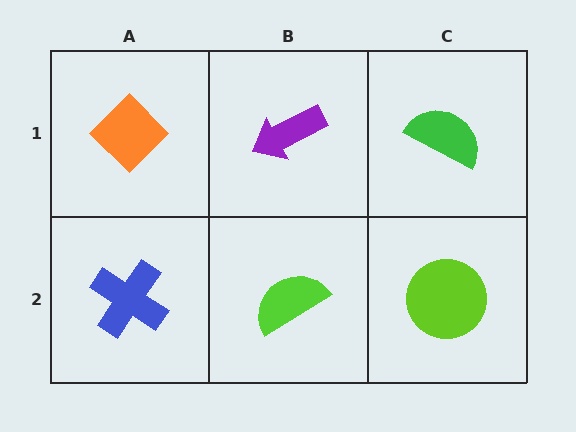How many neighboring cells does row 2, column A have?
2.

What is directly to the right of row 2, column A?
A lime semicircle.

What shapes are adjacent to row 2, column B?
A purple arrow (row 1, column B), a blue cross (row 2, column A), a lime circle (row 2, column C).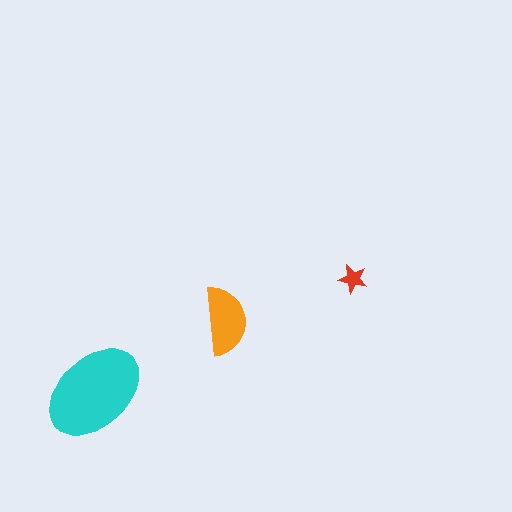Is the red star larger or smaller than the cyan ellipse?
Smaller.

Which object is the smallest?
The red star.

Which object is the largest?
The cyan ellipse.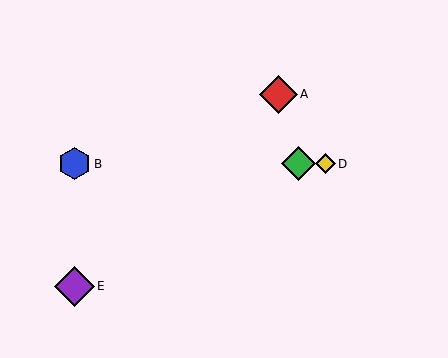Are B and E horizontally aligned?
No, B is at y≈164 and E is at y≈286.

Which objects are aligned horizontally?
Objects B, C, D are aligned horizontally.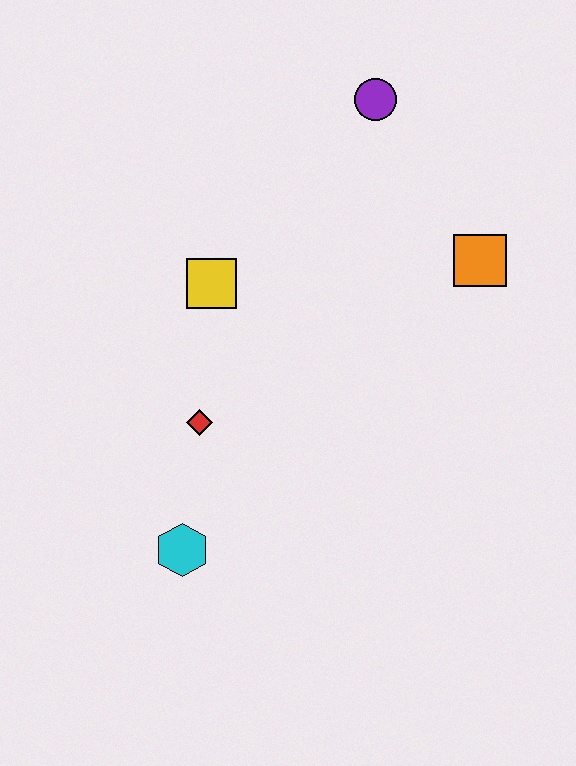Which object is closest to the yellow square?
The red diamond is closest to the yellow square.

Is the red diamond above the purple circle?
No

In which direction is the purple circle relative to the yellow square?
The purple circle is above the yellow square.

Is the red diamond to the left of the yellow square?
Yes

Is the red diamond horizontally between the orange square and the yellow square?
No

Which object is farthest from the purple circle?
The cyan hexagon is farthest from the purple circle.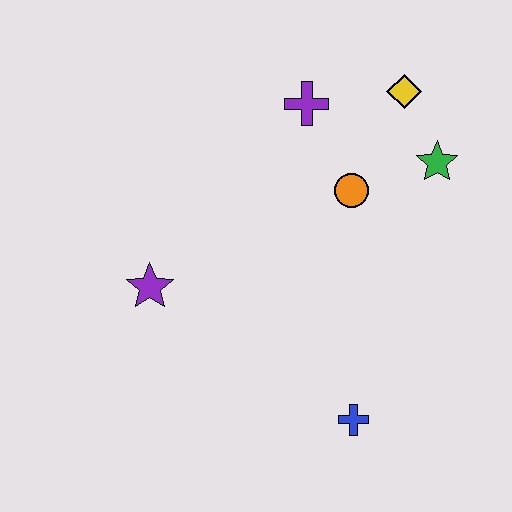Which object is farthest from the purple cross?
The blue cross is farthest from the purple cross.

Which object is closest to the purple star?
The orange circle is closest to the purple star.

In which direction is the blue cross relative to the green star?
The blue cross is below the green star.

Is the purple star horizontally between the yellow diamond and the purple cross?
No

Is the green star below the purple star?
No